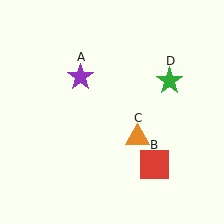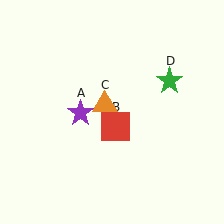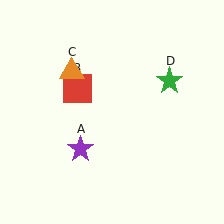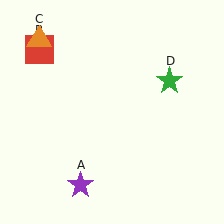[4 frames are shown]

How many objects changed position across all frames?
3 objects changed position: purple star (object A), red square (object B), orange triangle (object C).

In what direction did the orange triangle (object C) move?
The orange triangle (object C) moved up and to the left.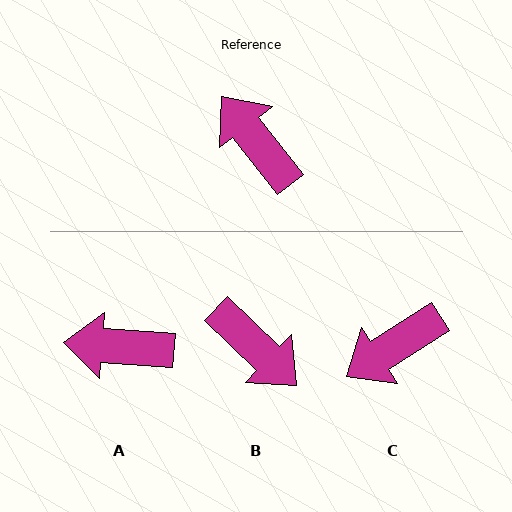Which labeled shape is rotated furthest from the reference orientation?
B, about 172 degrees away.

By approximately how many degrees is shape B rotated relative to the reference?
Approximately 172 degrees clockwise.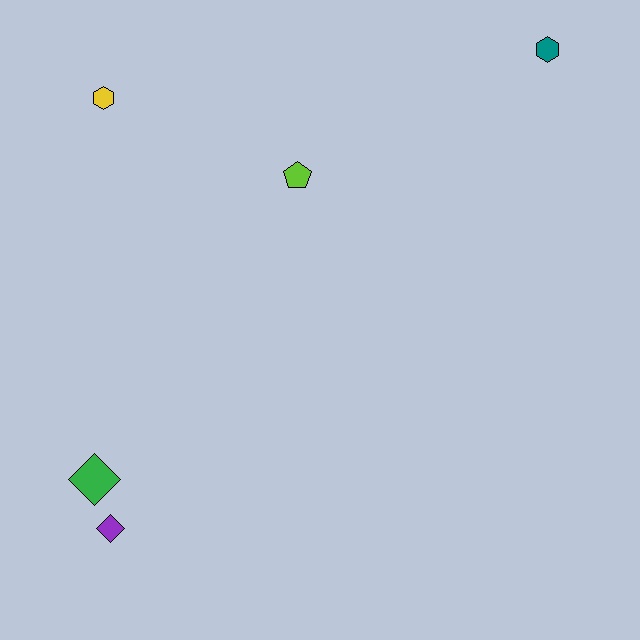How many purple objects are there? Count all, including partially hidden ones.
There is 1 purple object.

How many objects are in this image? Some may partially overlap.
There are 5 objects.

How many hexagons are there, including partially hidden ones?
There are 2 hexagons.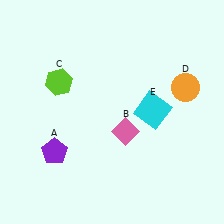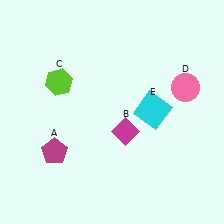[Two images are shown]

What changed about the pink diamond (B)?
In Image 1, B is pink. In Image 2, it changed to magenta.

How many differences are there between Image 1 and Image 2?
There are 3 differences between the two images.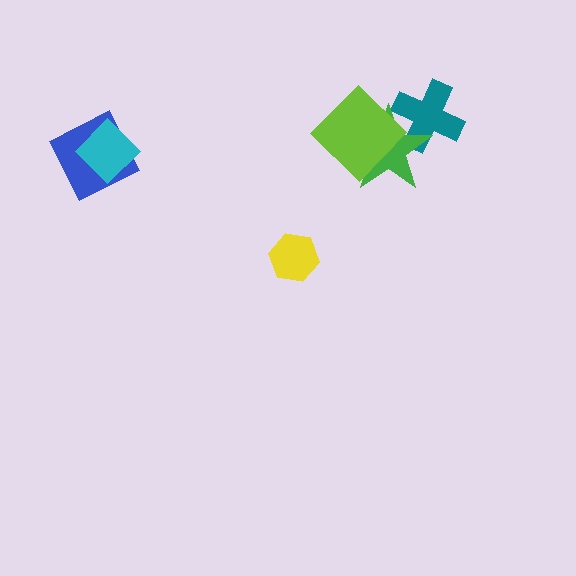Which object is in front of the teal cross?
The green star is in front of the teal cross.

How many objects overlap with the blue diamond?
1 object overlaps with the blue diamond.